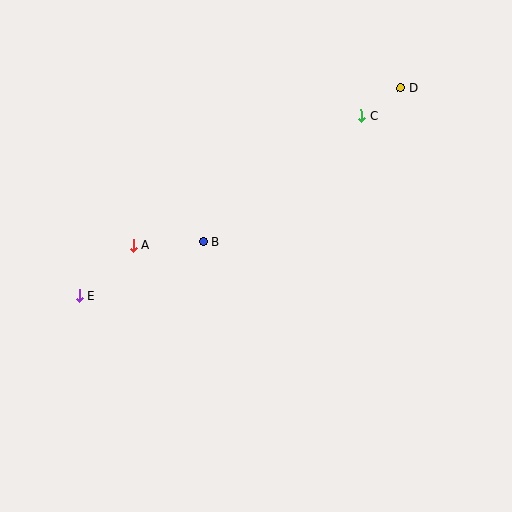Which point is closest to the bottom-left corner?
Point E is closest to the bottom-left corner.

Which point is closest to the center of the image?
Point B at (203, 242) is closest to the center.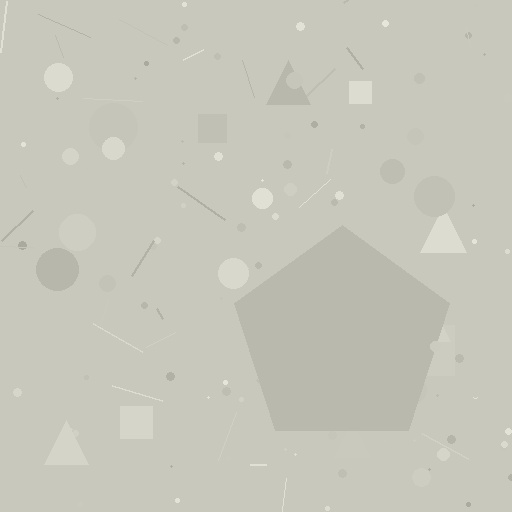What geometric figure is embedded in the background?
A pentagon is embedded in the background.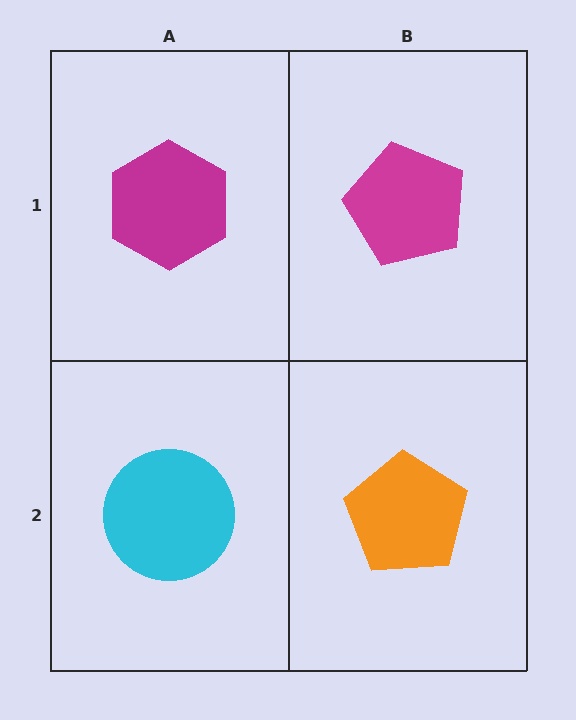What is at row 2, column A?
A cyan circle.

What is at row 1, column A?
A magenta hexagon.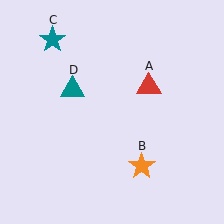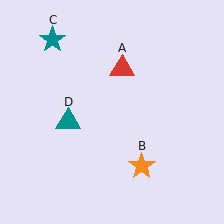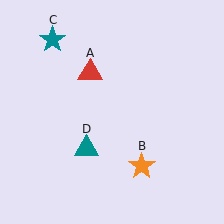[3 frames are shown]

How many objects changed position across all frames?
2 objects changed position: red triangle (object A), teal triangle (object D).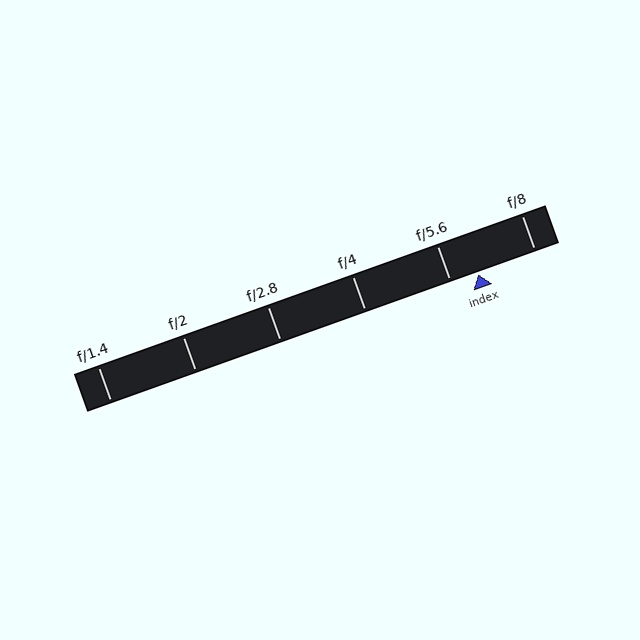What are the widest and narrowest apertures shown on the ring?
The widest aperture shown is f/1.4 and the narrowest is f/8.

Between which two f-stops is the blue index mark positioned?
The index mark is between f/5.6 and f/8.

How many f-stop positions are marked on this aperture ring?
There are 6 f-stop positions marked.